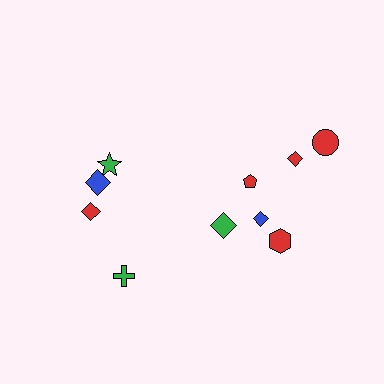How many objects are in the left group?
There are 4 objects.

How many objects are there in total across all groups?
There are 10 objects.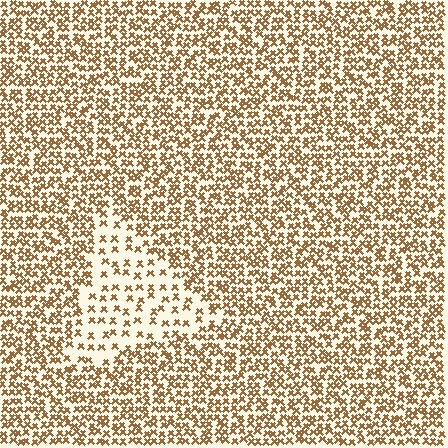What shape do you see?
I see a triangle.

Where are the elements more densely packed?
The elements are more densely packed outside the triangle boundary.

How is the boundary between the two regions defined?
The boundary is defined by a change in element density (approximately 2.3x ratio). All elements are the same color, size, and shape.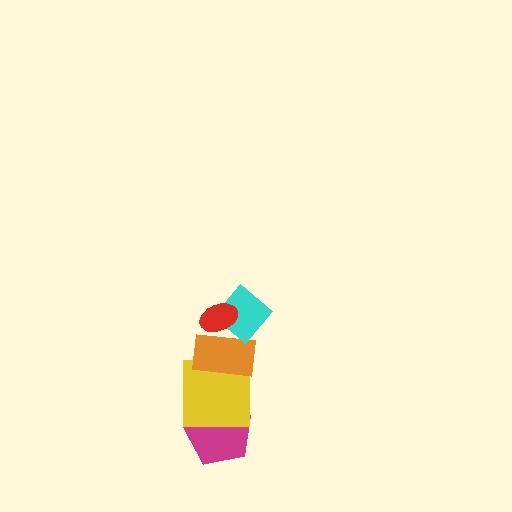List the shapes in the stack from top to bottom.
From top to bottom: the red ellipse, the cyan diamond, the orange rectangle, the yellow square, the magenta pentagon.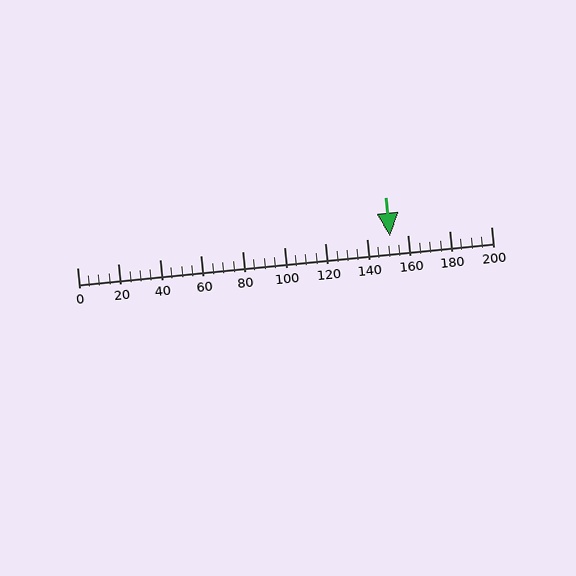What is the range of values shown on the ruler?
The ruler shows values from 0 to 200.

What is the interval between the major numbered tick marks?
The major tick marks are spaced 20 units apart.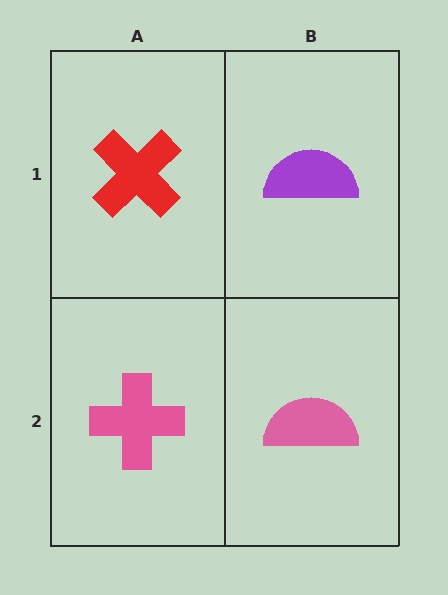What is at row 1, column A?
A red cross.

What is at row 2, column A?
A pink cross.